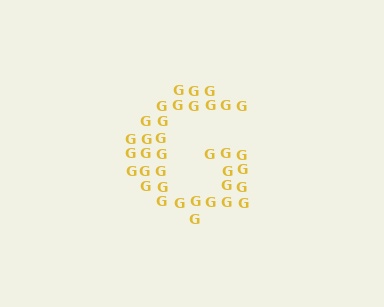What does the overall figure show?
The overall figure shows the letter G.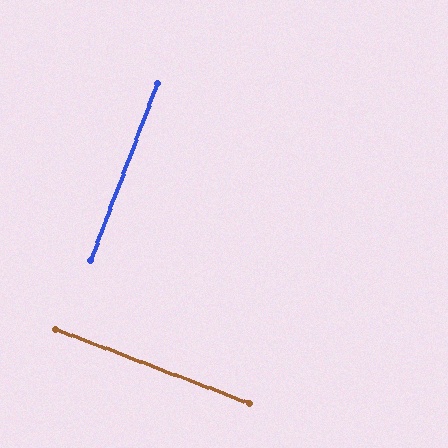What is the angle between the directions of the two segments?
Approximately 90 degrees.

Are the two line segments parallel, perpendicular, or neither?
Perpendicular — they meet at approximately 90°.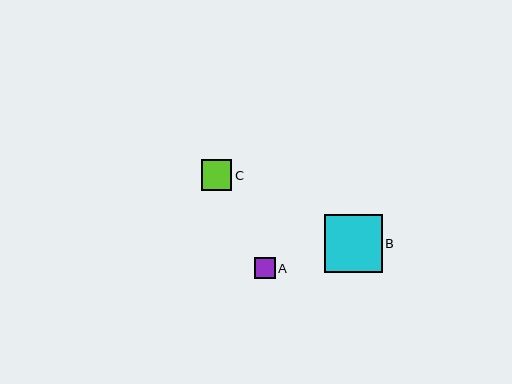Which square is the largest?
Square B is the largest with a size of approximately 58 pixels.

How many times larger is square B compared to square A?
Square B is approximately 2.8 times the size of square A.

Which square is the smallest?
Square A is the smallest with a size of approximately 21 pixels.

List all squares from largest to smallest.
From largest to smallest: B, C, A.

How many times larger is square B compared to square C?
Square B is approximately 1.9 times the size of square C.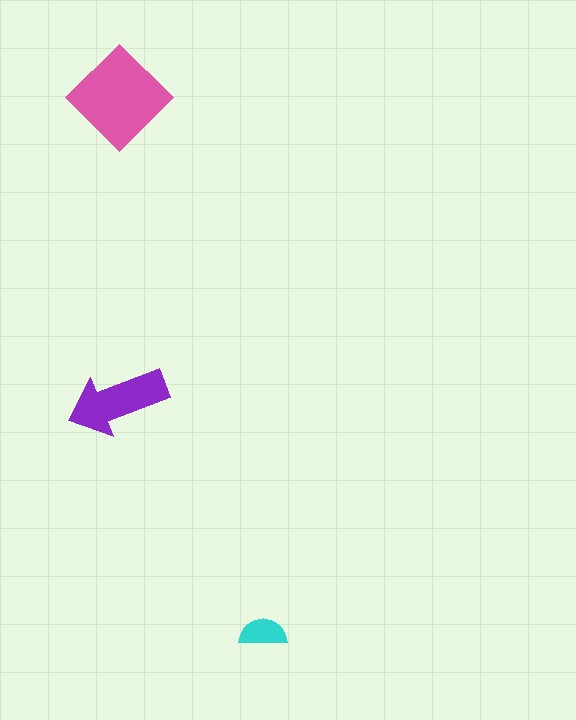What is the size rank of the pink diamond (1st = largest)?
1st.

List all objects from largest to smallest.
The pink diamond, the purple arrow, the cyan semicircle.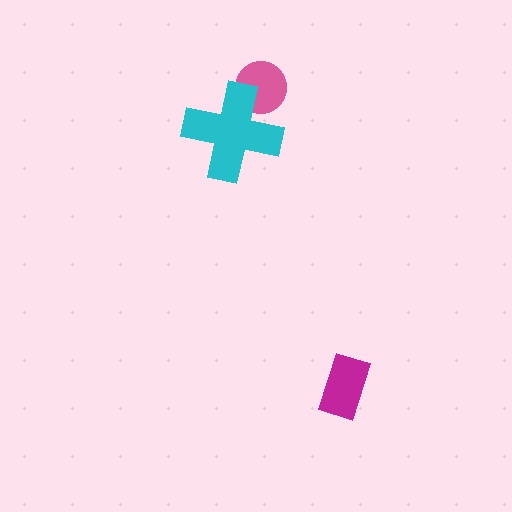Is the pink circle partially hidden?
Yes, it is partially covered by another shape.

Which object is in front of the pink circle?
The cyan cross is in front of the pink circle.